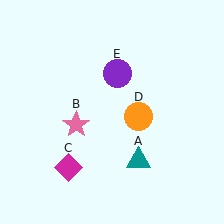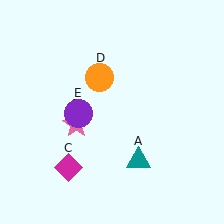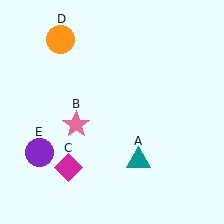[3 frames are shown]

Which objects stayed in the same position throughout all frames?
Teal triangle (object A) and pink star (object B) and magenta diamond (object C) remained stationary.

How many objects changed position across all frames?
2 objects changed position: orange circle (object D), purple circle (object E).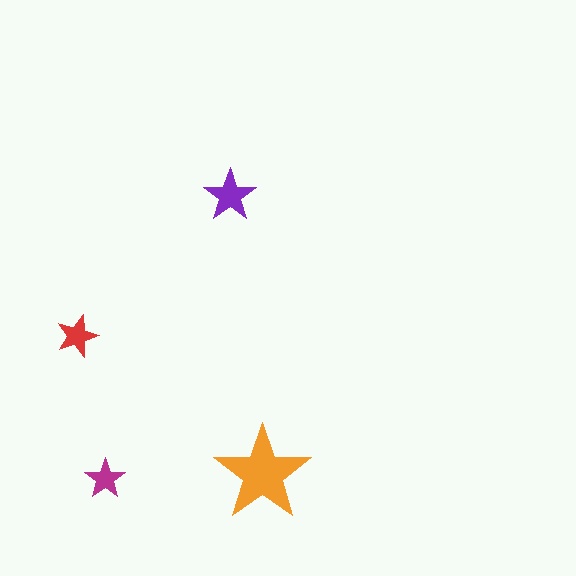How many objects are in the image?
There are 4 objects in the image.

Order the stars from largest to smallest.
the orange one, the purple one, the red one, the magenta one.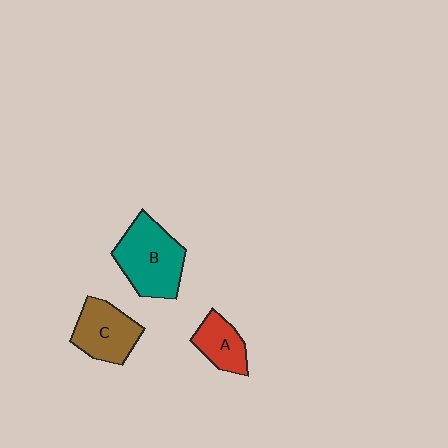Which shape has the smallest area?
Shape A (red).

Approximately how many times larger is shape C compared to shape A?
Approximately 1.4 times.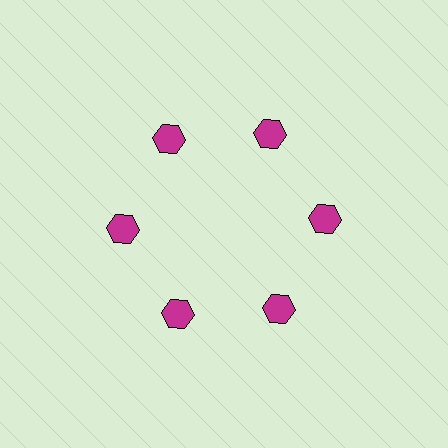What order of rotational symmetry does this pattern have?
This pattern has 6-fold rotational symmetry.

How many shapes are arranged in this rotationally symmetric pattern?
There are 6 shapes, arranged in 6 groups of 1.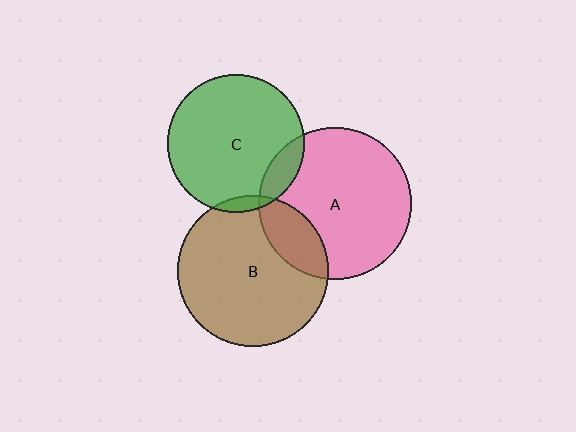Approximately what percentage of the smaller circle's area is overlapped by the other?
Approximately 10%.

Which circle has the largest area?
Circle A (pink).